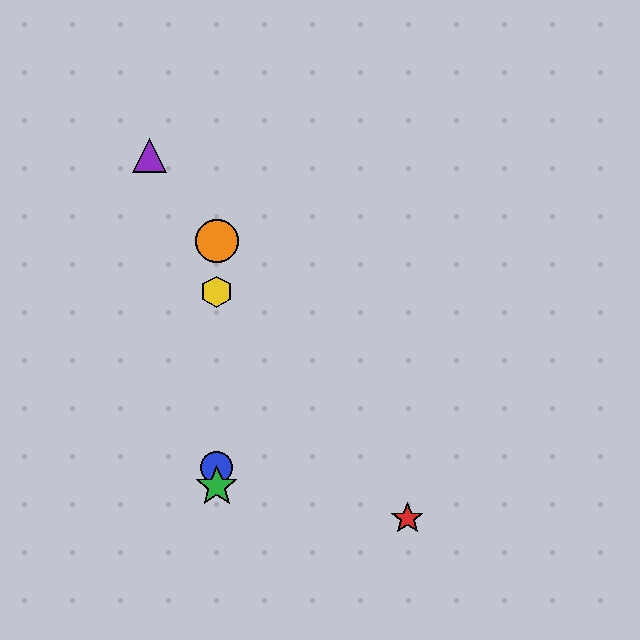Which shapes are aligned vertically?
The blue circle, the green star, the yellow hexagon, the orange circle are aligned vertically.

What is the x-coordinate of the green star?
The green star is at x≈217.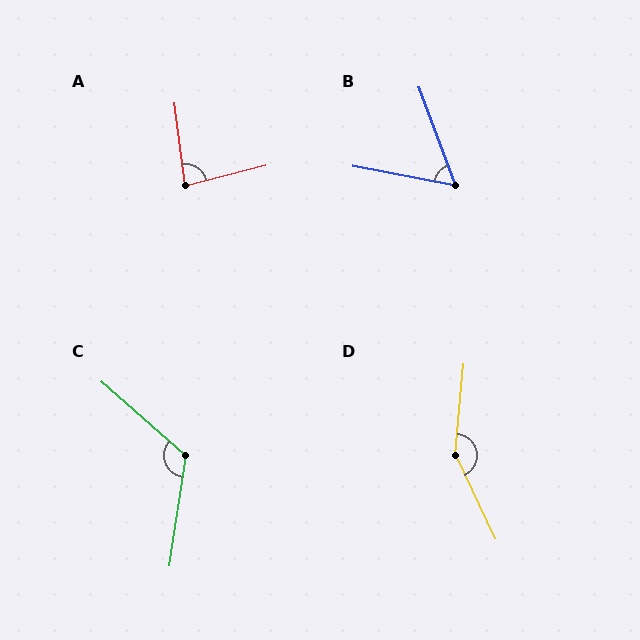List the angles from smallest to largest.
B (59°), A (83°), C (123°), D (149°).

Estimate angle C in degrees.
Approximately 123 degrees.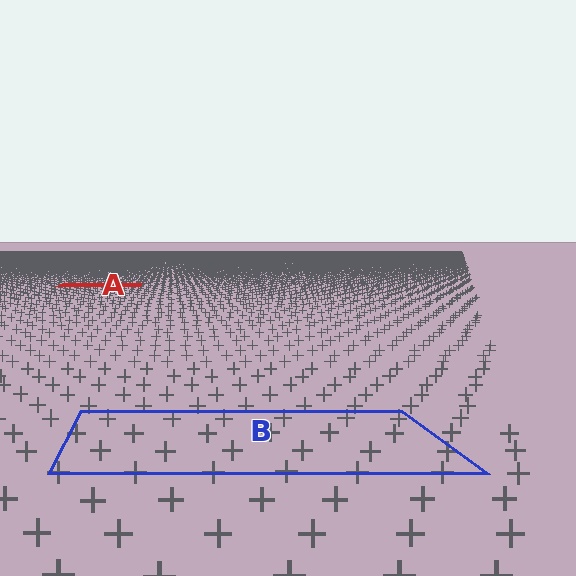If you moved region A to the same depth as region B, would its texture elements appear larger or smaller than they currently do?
They would appear larger. At a closer depth, the same texture elements are projected at a bigger on-screen size.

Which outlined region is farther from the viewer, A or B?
Region A is farther from the viewer — the texture elements inside it appear smaller and more densely packed.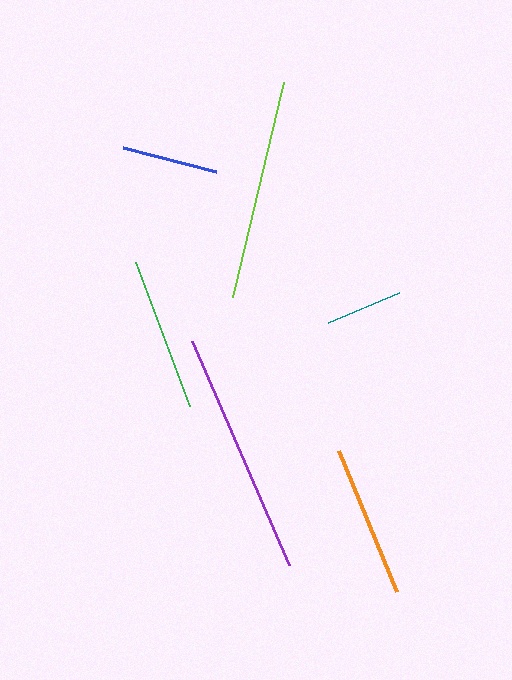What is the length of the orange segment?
The orange segment is approximately 153 pixels long.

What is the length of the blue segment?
The blue segment is approximately 97 pixels long.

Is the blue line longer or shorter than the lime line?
The lime line is longer than the blue line.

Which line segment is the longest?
The purple line is the longest at approximately 244 pixels.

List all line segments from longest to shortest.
From longest to shortest: purple, lime, green, orange, blue, teal.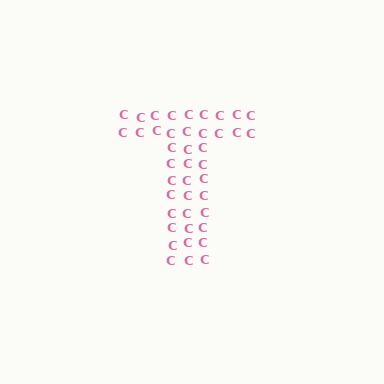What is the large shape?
The large shape is the letter T.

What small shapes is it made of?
It is made of small letter C's.